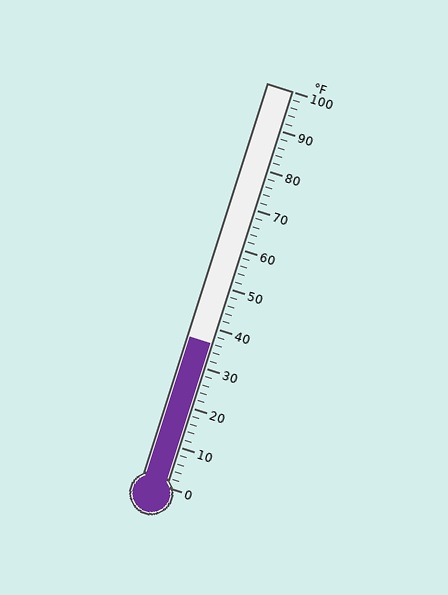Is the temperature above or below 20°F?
The temperature is above 20°F.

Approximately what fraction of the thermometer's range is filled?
The thermometer is filled to approximately 35% of its range.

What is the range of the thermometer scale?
The thermometer scale ranges from 0°F to 100°F.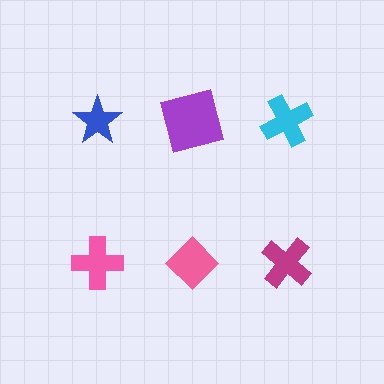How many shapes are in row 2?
3 shapes.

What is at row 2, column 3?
A magenta cross.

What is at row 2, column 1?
A pink cross.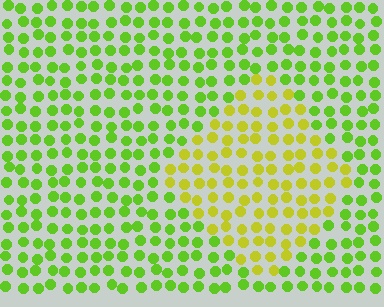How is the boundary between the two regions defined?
The boundary is defined purely by a slight shift in hue (about 35 degrees). Spacing, size, and orientation are identical on both sides.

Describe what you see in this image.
The image is filled with small lime elements in a uniform arrangement. A diamond-shaped region is visible where the elements are tinted to a slightly different hue, forming a subtle color boundary.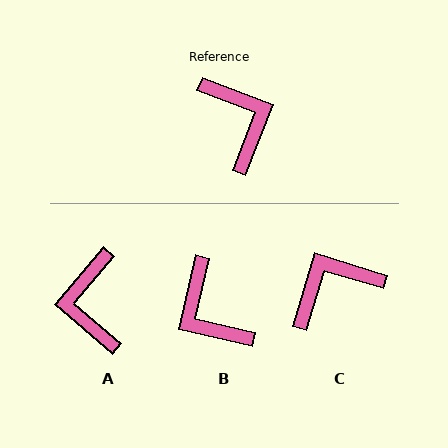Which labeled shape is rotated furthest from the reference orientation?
B, about 172 degrees away.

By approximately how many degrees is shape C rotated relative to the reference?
Approximately 94 degrees counter-clockwise.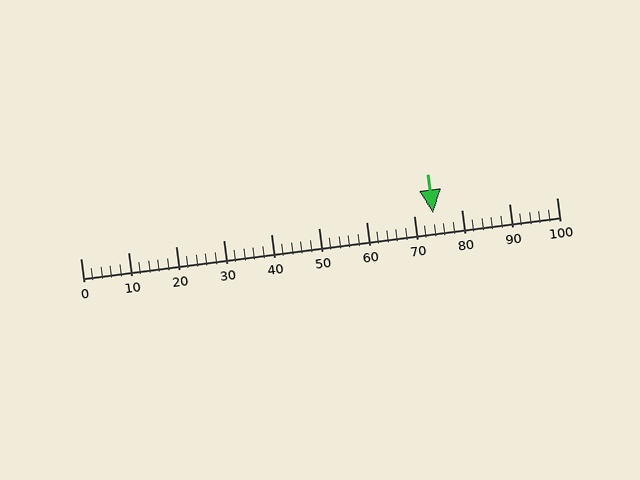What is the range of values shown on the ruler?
The ruler shows values from 0 to 100.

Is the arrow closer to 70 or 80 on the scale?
The arrow is closer to 70.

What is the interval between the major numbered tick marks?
The major tick marks are spaced 10 units apart.